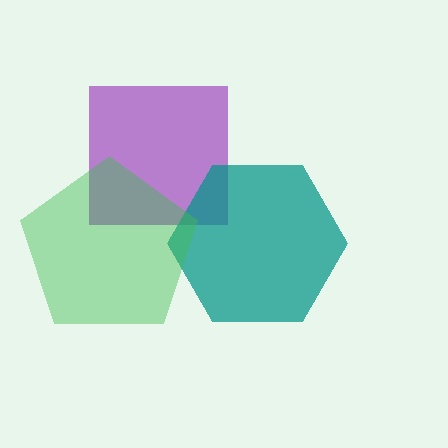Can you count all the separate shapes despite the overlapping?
Yes, there are 3 separate shapes.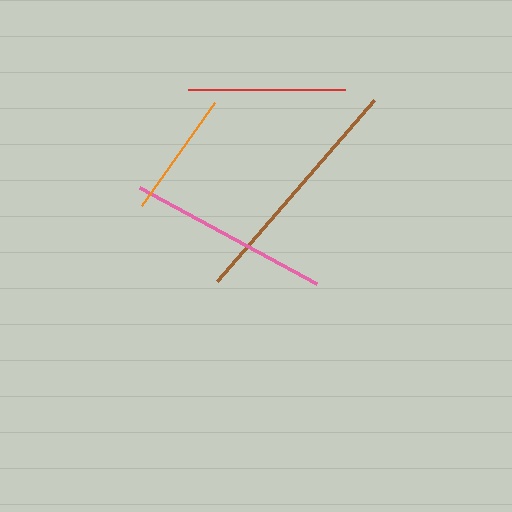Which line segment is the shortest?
The orange line is the shortest at approximately 127 pixels.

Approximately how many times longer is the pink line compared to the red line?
The pink line is approximately 1.3 times the length of the red line.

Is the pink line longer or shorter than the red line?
The pink line is longer than the red line.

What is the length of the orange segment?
The orange segment is approximately 127 pixels long.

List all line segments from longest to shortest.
From longest to shortest: brown, pink, red, orange.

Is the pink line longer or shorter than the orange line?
The pink line is longer than the orange line.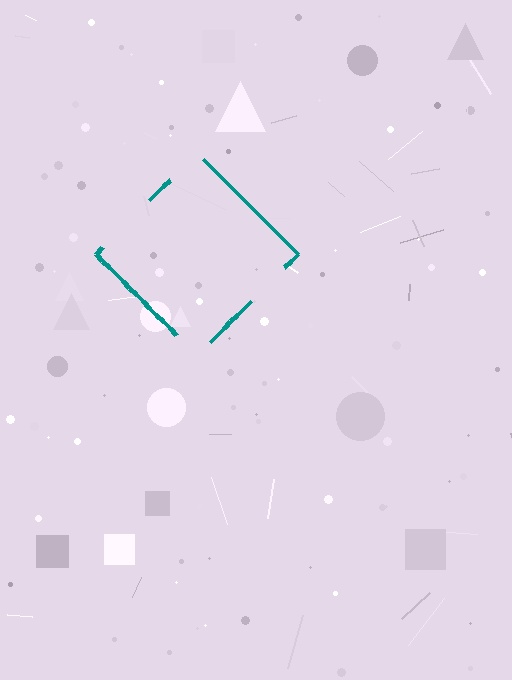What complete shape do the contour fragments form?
The contour fragments form a diamond.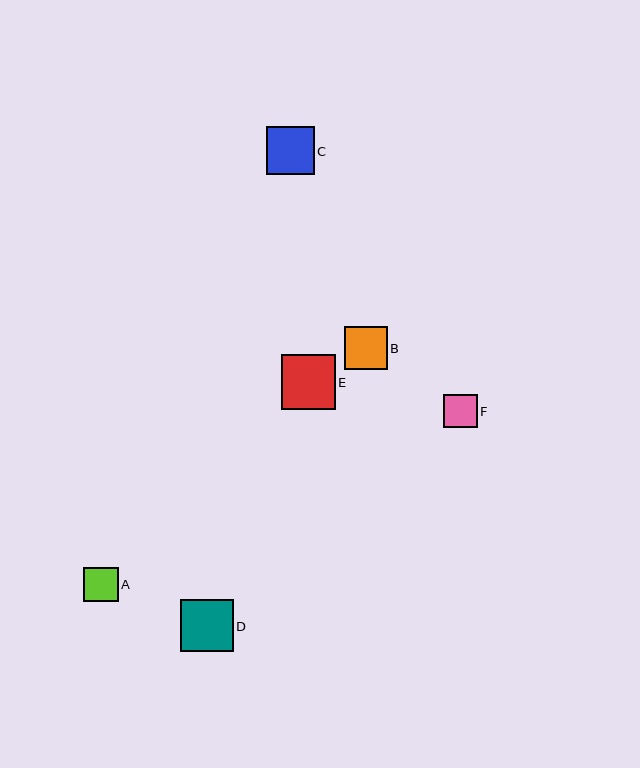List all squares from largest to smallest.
From largest to smallest: E, D, C, B, A, F.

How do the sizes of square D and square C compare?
Square D and square C are approximately the same size.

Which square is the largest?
Square E is the largest with a size of approximately 54 pixels.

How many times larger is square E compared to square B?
Square E is approximately 1.3 times the size of square B.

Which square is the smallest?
Square F is the smallest with a size of approximately 33 pixels.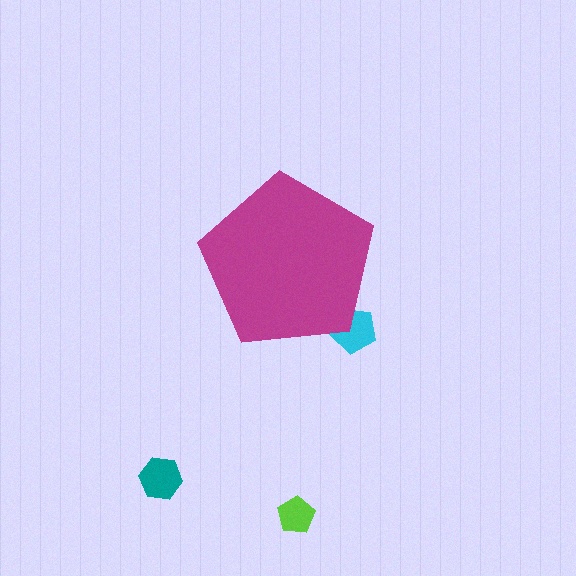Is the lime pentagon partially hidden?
No, the lime pentagon is fully visible.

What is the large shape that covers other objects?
A magenta pentagon.